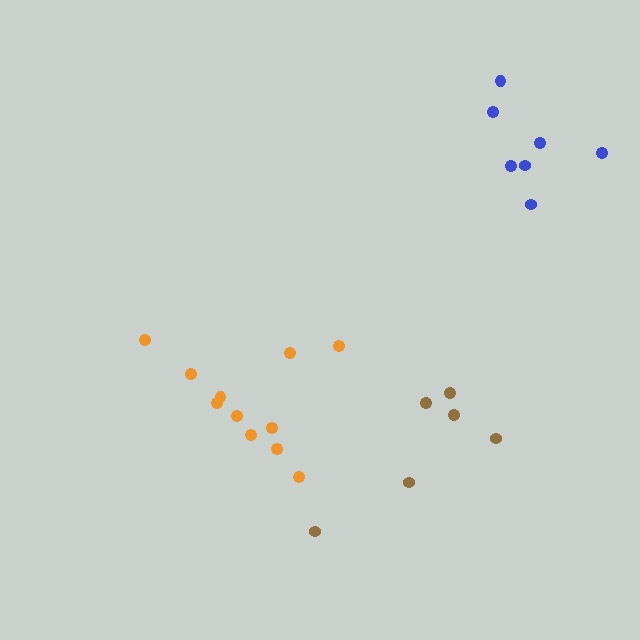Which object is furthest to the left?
The orange cluster is leftmost.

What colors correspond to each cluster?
The clusters are colored: orange, brown, blue.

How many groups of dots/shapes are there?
There are 3 groups.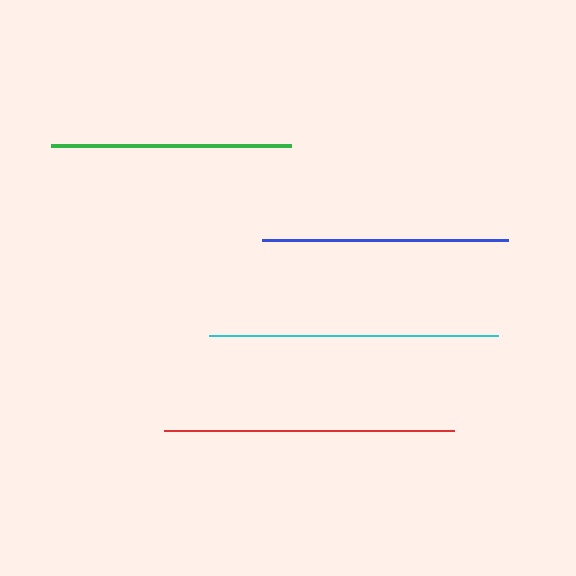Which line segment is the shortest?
The green line is the shortest at approximately 240 pixels.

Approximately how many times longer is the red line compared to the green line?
The red line is approximately 1.2 times the length of the green line.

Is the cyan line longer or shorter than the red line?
The red line is longer than the cyan line.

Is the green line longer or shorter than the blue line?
The blue line is longer than the green line.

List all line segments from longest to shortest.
From longest to shortest: red, cyan, blue, green.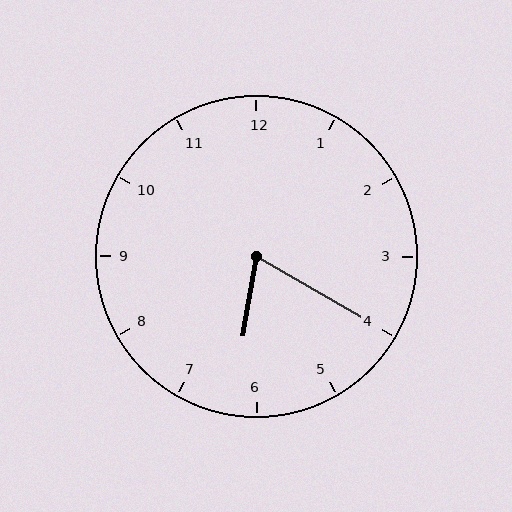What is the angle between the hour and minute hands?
Approximately 70 degrees.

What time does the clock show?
6:20.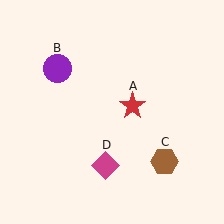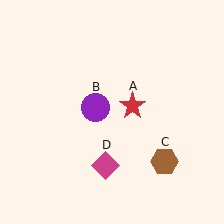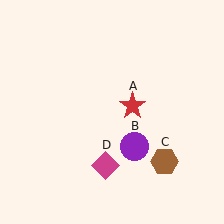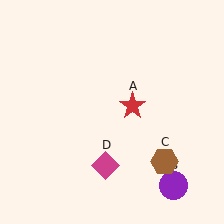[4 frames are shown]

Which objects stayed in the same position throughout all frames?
Red star (object A) and brown hexagon (object C) and magenta diamond (object D) remained stationary.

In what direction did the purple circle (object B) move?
The purple circle (object B) moved down and to the right.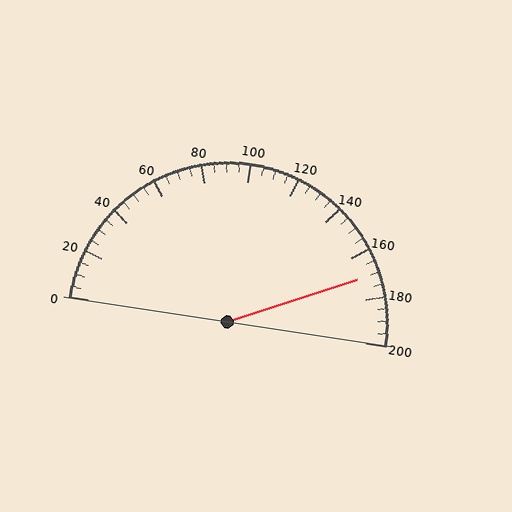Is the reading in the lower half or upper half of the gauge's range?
The reading is in the upper half of the range (0 to 200).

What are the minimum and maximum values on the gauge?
The gauge ranges from 0 to 200.